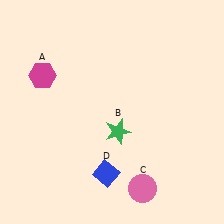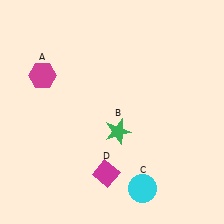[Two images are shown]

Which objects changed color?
C changed from pink to cyan. D changed from blue to magenta.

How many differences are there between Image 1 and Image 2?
There are 2 differences between the two images.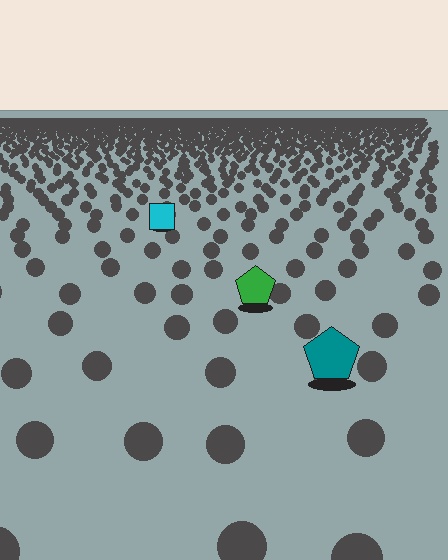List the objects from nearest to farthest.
From nearest to farthest: the teal pentagon, the green pentagon, the cyan square.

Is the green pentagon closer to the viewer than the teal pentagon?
No. The teal pentagon is closer — you can tell from the texture gradient: the ground texture is coarser near it.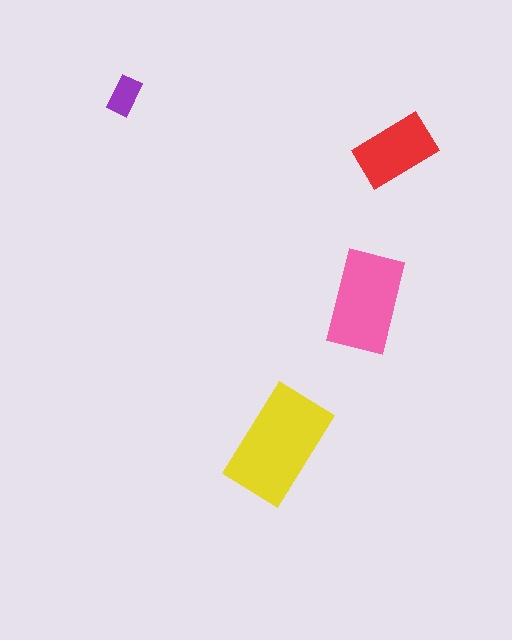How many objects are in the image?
There are 4 objects in the image.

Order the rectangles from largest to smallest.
the yellow one, the pink one, the red one, the purple one.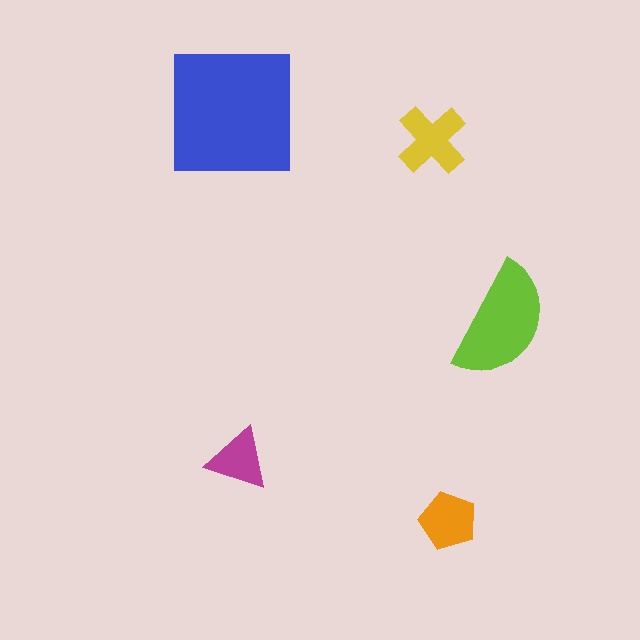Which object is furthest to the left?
The blue square is leftmost.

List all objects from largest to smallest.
The blue square, the lime semicircle, the yellow cross, the orange pentagon, the magenta triangle.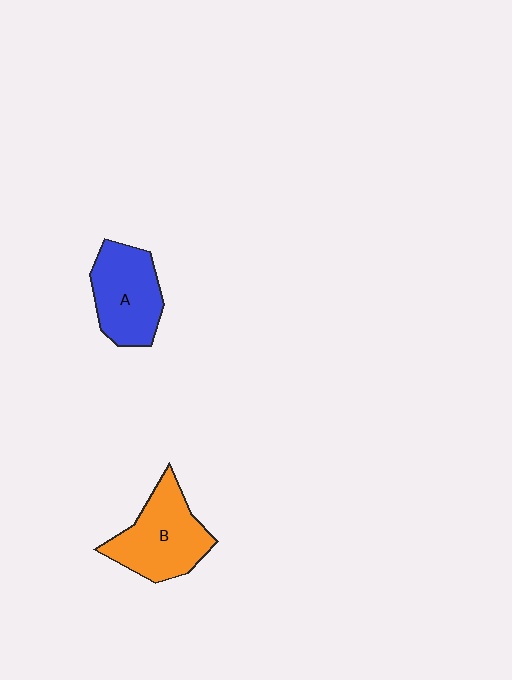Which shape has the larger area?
Shape B (orange).